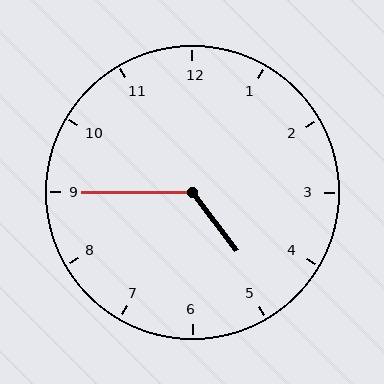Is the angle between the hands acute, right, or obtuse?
It is obtuse.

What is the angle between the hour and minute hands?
Approximately 128 degrees.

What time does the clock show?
4:45.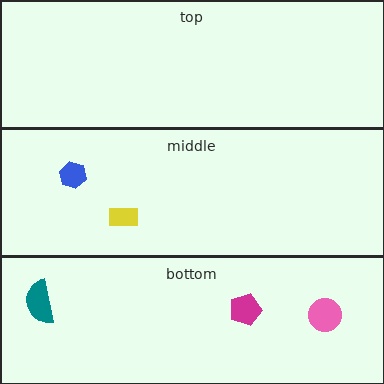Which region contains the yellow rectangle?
The middle region.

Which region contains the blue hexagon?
The middle region.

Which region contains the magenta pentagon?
The bottom region.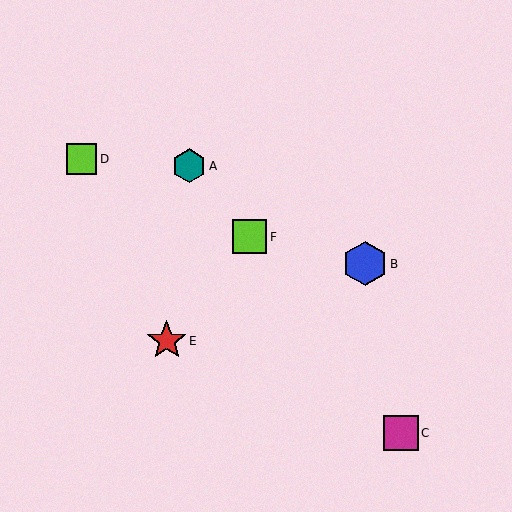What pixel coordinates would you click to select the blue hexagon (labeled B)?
Click at (365, 264) to select the blue hexagon B.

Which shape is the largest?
The blue hexagon (labeled B) is the largest.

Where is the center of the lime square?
The center of the lime square is at (82, 159).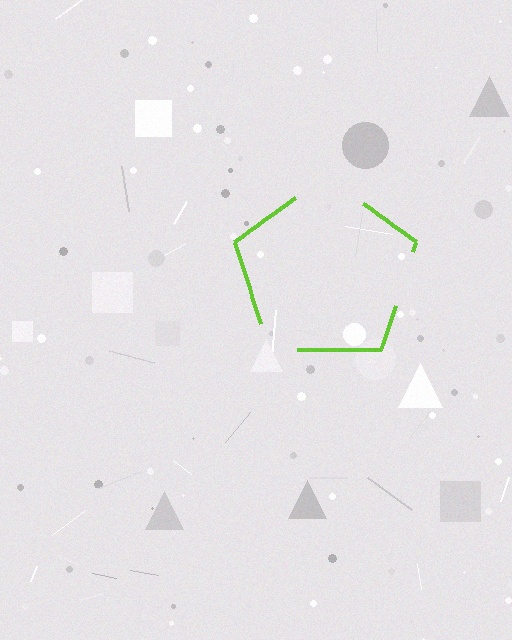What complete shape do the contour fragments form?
The contour fragments form a pentagon.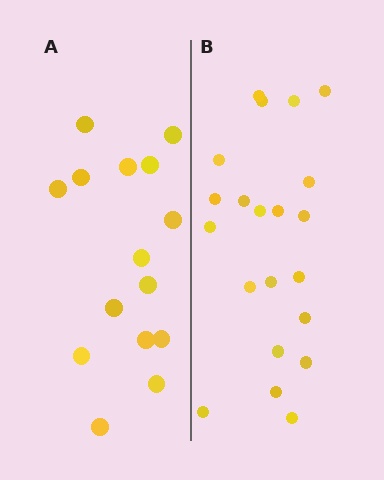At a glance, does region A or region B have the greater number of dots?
Region B (the right region) has more dots.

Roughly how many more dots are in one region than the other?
Region B has about 6 more dots than region A.